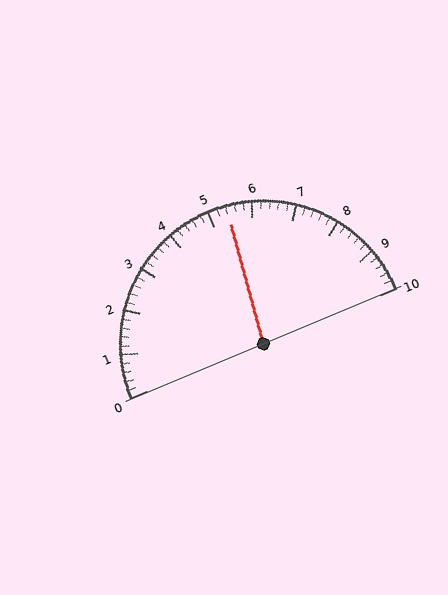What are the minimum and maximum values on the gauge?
The gauge ranges from 0 to 10.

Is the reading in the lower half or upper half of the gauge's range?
The reading is in the upper half of the range (0 to 10).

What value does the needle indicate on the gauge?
The needle indicates approximately 5.4.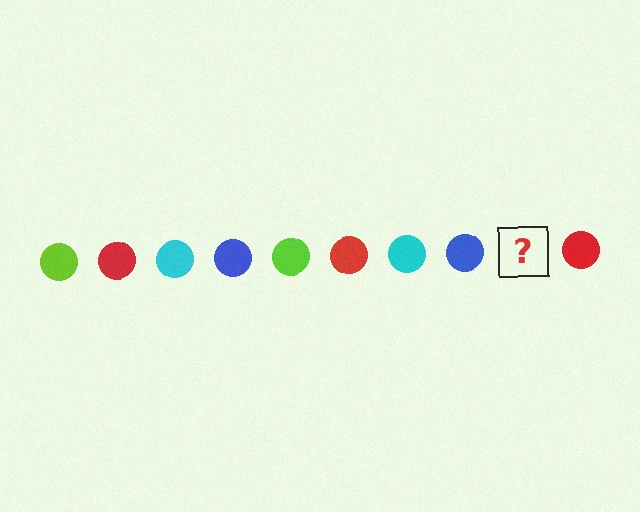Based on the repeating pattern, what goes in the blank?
The blank should be a lime circle.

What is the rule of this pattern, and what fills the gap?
The rule is that the pattern cycles through lime, red, cyan, blue circles. The gap should be filled with a lime circle.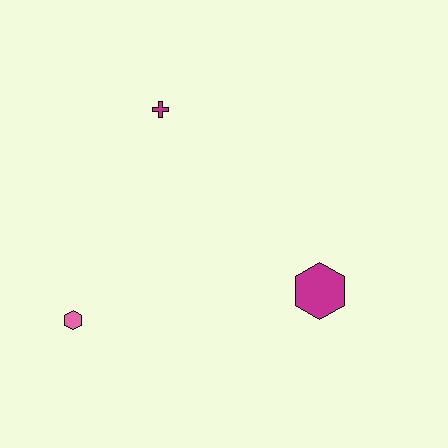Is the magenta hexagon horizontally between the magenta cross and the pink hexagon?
No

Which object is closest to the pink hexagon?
The magenta cross is closest to the pink hexagon.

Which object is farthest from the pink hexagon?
The magenta hexagon is farthest from the pink hexagon.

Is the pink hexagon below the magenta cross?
Yes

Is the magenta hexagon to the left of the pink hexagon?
No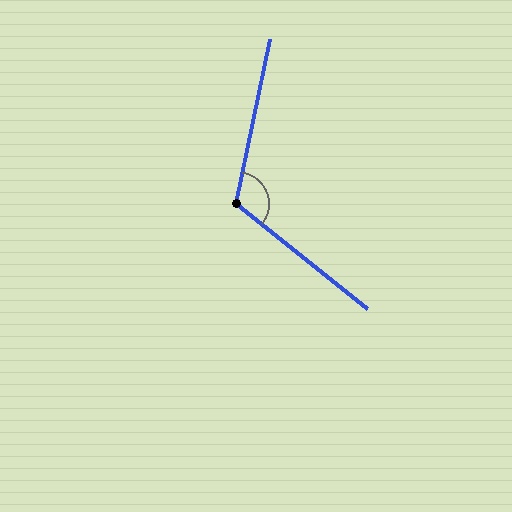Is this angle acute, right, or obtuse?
It is obtuse.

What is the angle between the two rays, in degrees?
Approximately 117 degrees.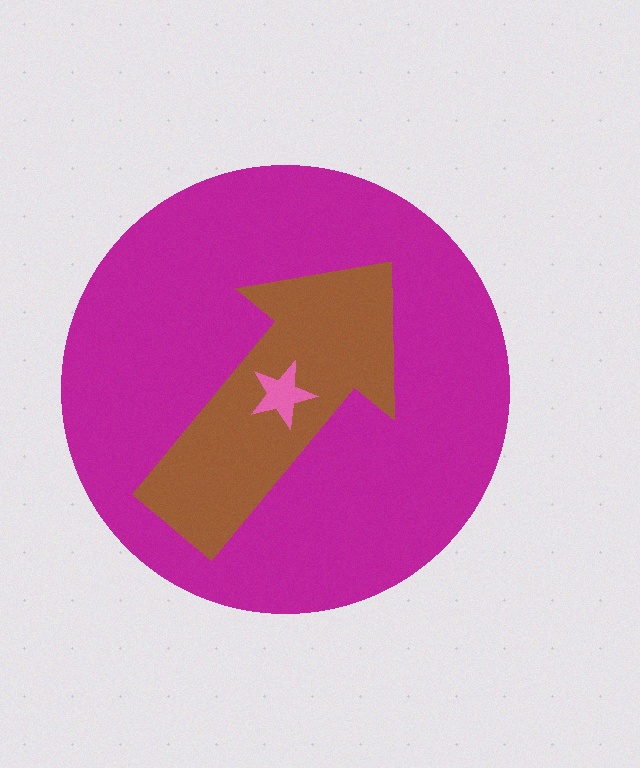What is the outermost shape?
The magenta circle.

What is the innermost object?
The pink star.